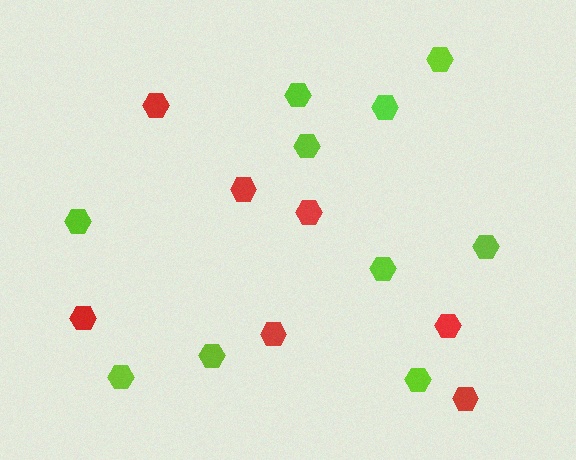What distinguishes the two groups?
There are 2 groups: one group of lime hexagons (10) and one group of red hexagons (7).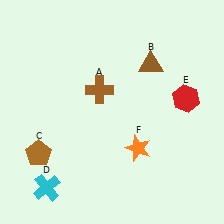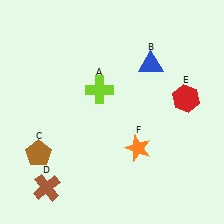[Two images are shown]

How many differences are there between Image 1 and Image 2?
There are 3 differences between the two images.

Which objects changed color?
A changed from brown to lime. B changed from brown to blue. D changed from cyan to brown.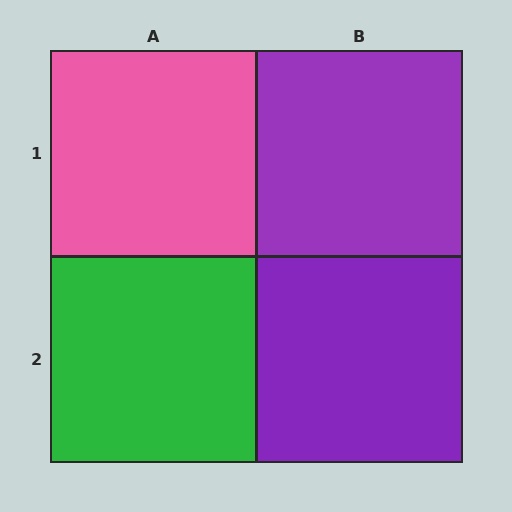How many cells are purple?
2 cells are purple.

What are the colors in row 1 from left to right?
Pink, purple.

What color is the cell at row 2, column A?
Green.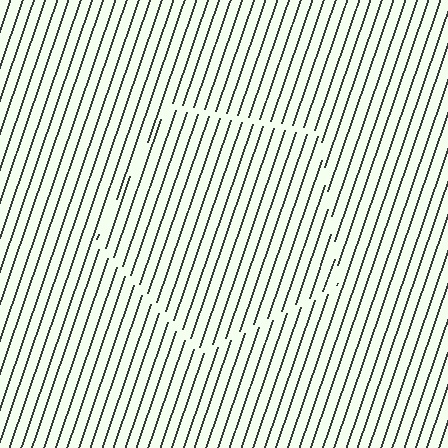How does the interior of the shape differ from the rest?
The interior of the shape contains the same grating, shifted by half a period — the contour is defined by the phase discontinuity where line-ends from the inner and outer gratings abut.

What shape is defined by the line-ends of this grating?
An illusory pentagon. The interior of the shape contains the same grating, shifted by half a period — the contour is defined by the phase discontinuity where line-ends from the inner and outer gratings abut.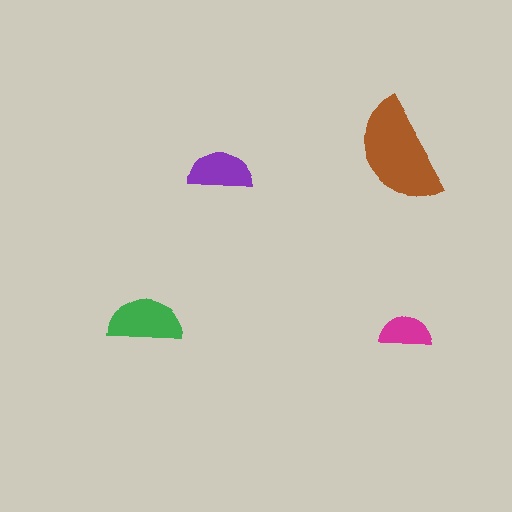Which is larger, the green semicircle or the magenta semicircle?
The green one.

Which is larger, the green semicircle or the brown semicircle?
The brown one.